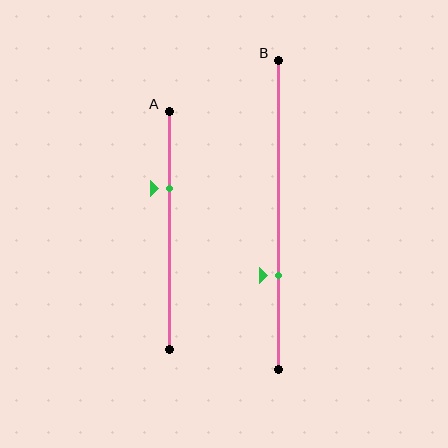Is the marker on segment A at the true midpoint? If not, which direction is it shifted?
No, the marker on segment A is shifted upward by about 17% of the segment length.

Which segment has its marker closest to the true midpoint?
Segment A has its marker closest to the true midpoint.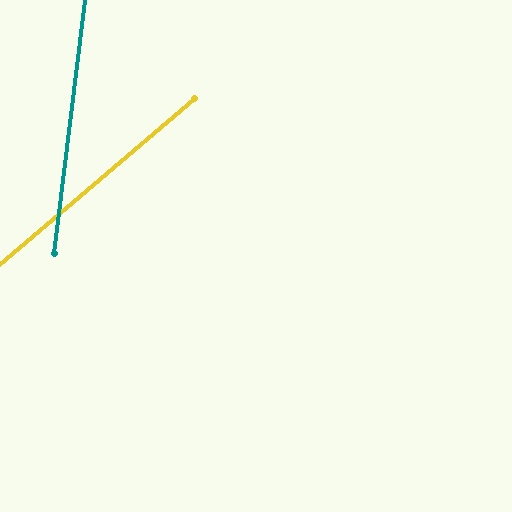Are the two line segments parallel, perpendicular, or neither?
Neither parallel nor perpendicular — they differ by about 43°.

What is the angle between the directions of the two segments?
Approximately 43 degrees.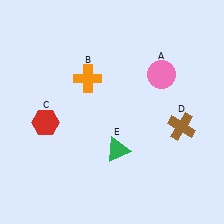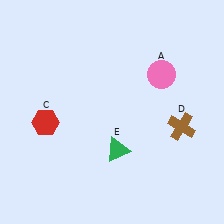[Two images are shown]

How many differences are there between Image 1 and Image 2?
There is 1 difference between the two images.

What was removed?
The orange cross (B) was removed in Image 2.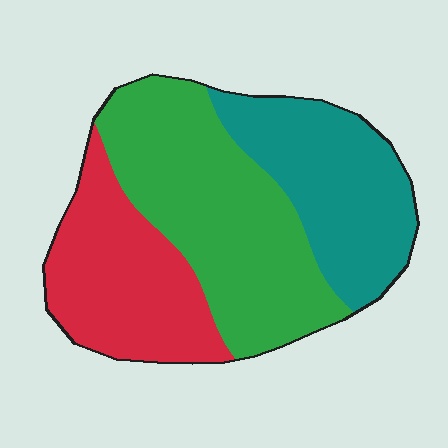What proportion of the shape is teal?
Teal takes up between a sixth and a third of the shape.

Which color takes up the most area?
Green, at roughly 40%.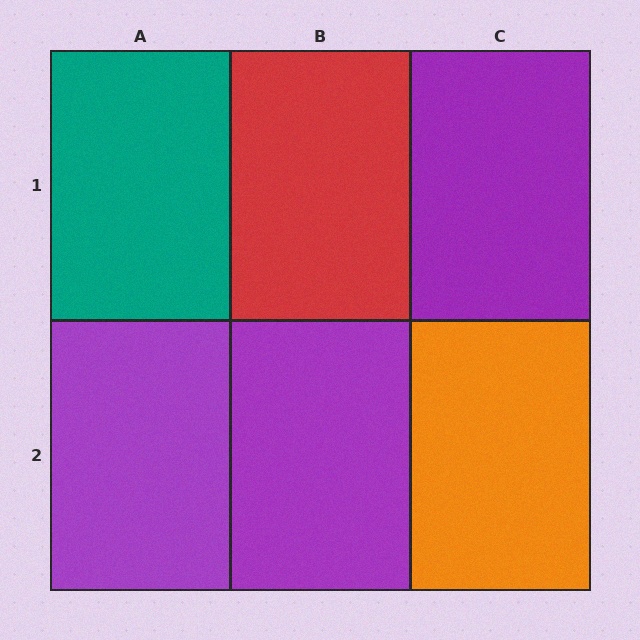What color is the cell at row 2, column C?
Orange.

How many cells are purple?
3 cells are purple.